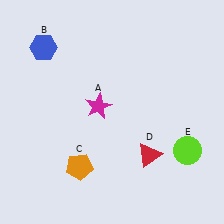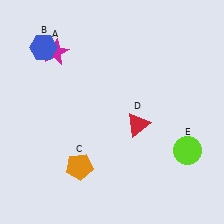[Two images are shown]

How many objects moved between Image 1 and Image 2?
2 objects moved between the two images.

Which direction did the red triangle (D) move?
The red triangle (D) moved up.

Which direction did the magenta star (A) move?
The magenta star (A) moved up.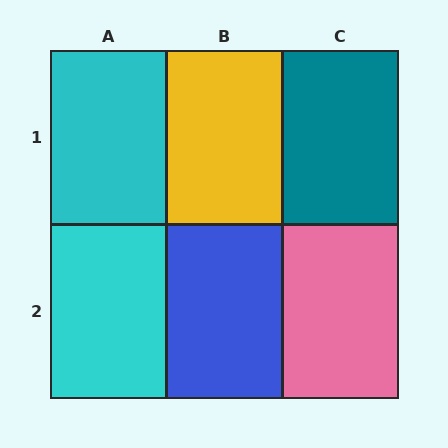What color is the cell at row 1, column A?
Cyan.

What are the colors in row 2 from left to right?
Cyan, blue, pink.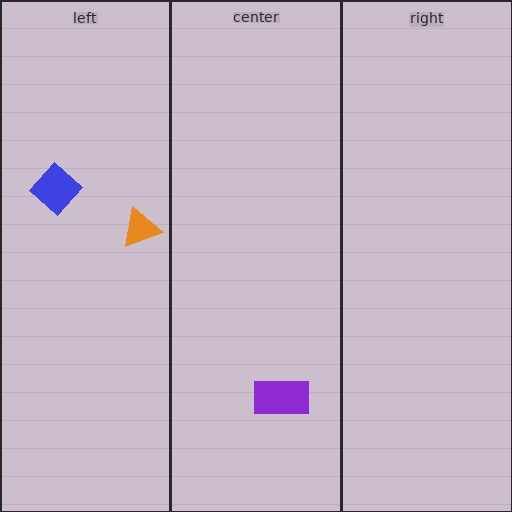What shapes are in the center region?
The purple rectangle.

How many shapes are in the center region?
1.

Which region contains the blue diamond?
The left region.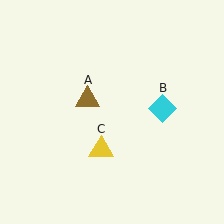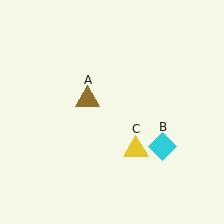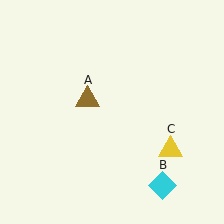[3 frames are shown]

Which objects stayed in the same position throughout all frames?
Brown triangle (object A) remained stationary.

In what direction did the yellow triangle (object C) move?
The yellow triangle (object C) moved right.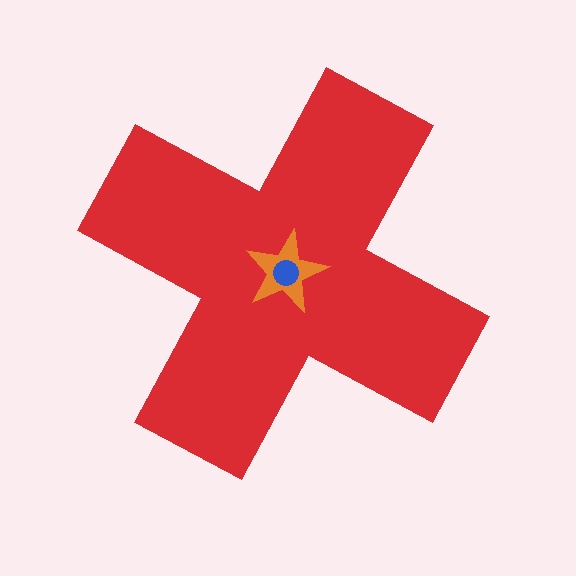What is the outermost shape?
The red cross.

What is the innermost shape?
The blue circle.